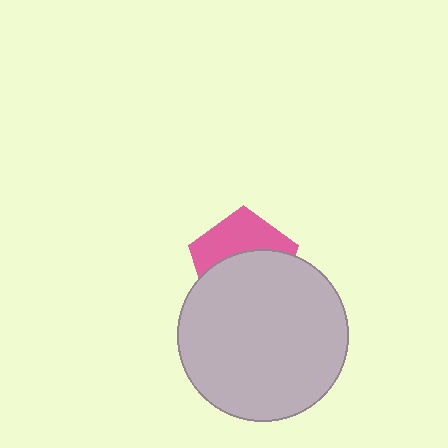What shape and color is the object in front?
The object in front is a light gray circle.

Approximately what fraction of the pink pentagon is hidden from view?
Roughly 58% of the pink pentagon is hidden behind the light gray circle.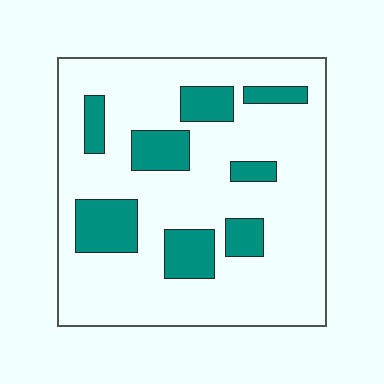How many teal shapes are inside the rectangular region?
8.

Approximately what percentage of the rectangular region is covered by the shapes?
Approximately 20%.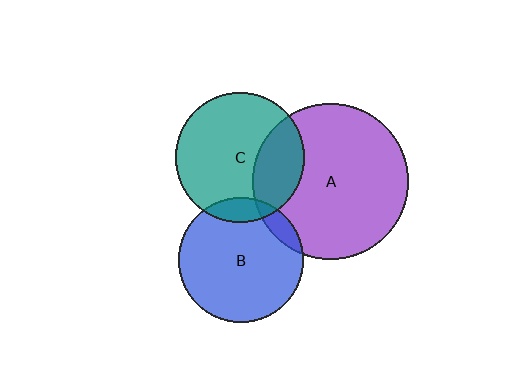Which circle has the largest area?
Circle A (purple).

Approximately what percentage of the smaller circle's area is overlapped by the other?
Approximately 10%.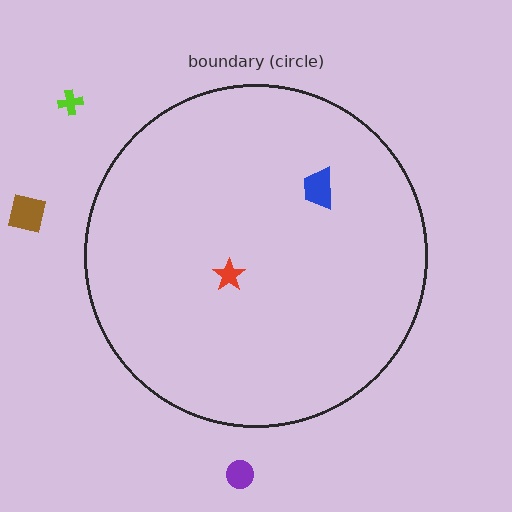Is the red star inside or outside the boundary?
Inside.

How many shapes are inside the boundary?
2 inside, 3 outside.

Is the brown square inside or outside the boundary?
Outside.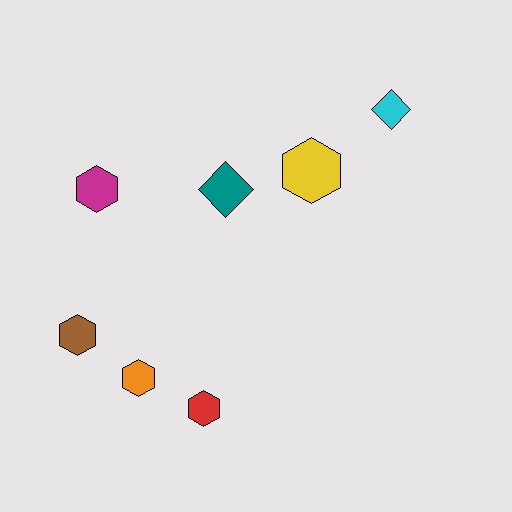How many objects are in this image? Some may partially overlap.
There are 7 objects.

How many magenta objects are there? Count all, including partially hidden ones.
There is 1 magenta object.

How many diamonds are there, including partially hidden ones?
There are 2 diamonds.